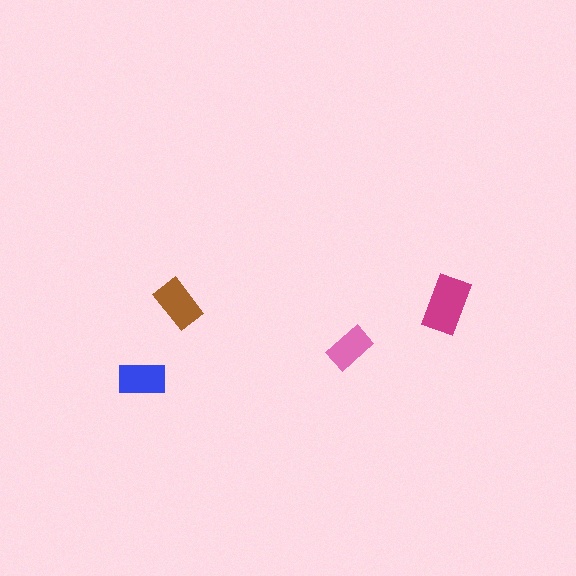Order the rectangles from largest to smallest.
the magenta one, the brown one, the blue one, the pink one.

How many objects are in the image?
There are 4 objects in the image.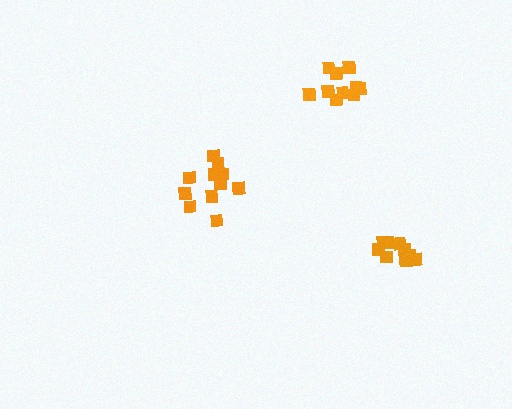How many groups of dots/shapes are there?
There are 3 groups.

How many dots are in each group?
Group 1: 10 dots, Group 2: 12 dots, Group 3: 9 dots (31 total).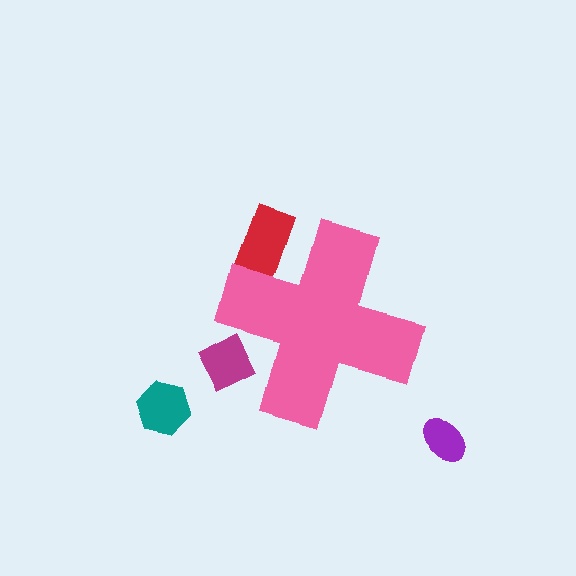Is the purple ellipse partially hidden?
No, the purple ellipse is fully visible.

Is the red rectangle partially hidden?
Yes, the red rectangle is partially hidden behind the pink cross.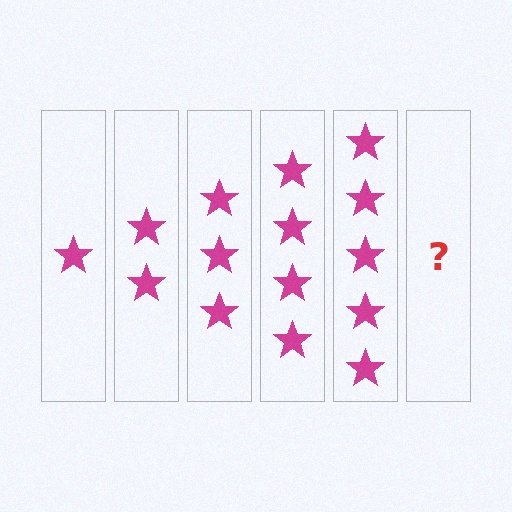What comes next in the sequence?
The next element should be 6 stars.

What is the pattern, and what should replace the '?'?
The pattern is that each step adds one more star. The '?' should be 6 stars.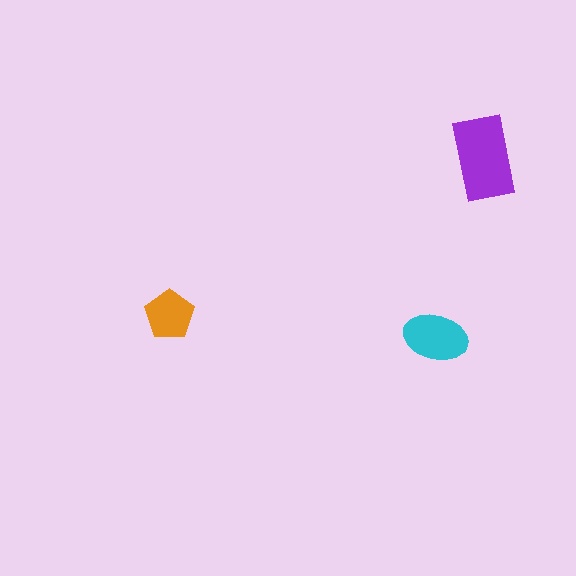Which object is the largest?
The purple rectangle.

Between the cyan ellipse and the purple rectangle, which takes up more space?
The purple rectangle.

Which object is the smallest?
The orange pentagon.